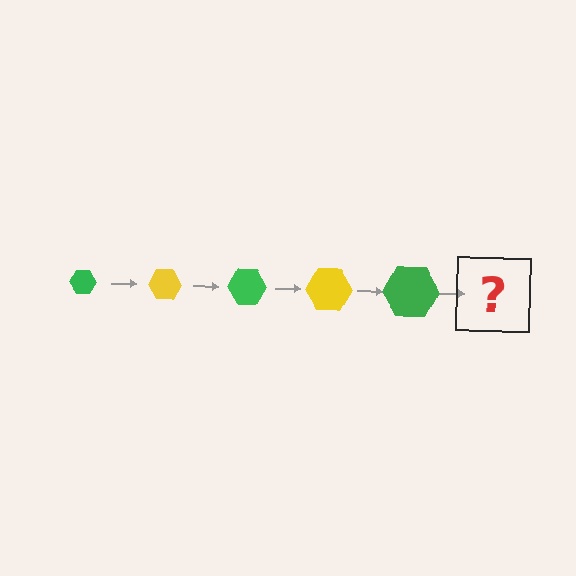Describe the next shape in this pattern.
It should be a yellow hexagon, larger than the previous one.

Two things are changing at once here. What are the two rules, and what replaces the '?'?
The two rules are that the hexagon grows larger each step and the color cycles through green and yellow. The '?' should be a yellow hexagon, larger than the previous one.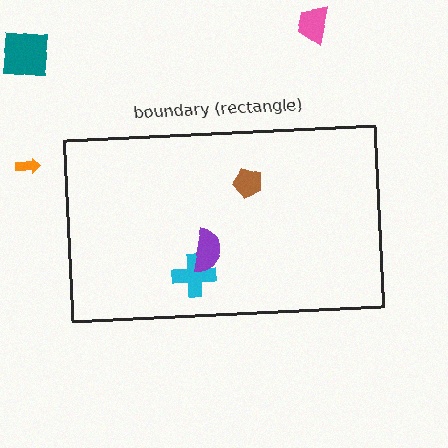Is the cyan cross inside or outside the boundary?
Inside.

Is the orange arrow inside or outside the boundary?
Outside.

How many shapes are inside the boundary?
3 inside, 3 outside.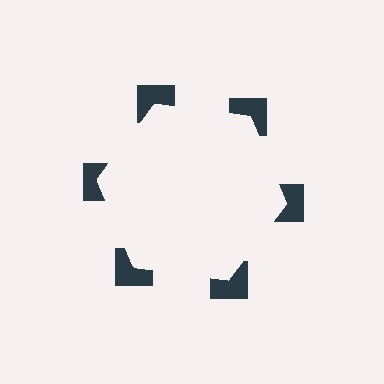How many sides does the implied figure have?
6 sides.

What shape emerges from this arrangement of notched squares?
An illusory hexagon — its edges are inferred from the aligned wedge cuts in the notched squares, not physically drawn.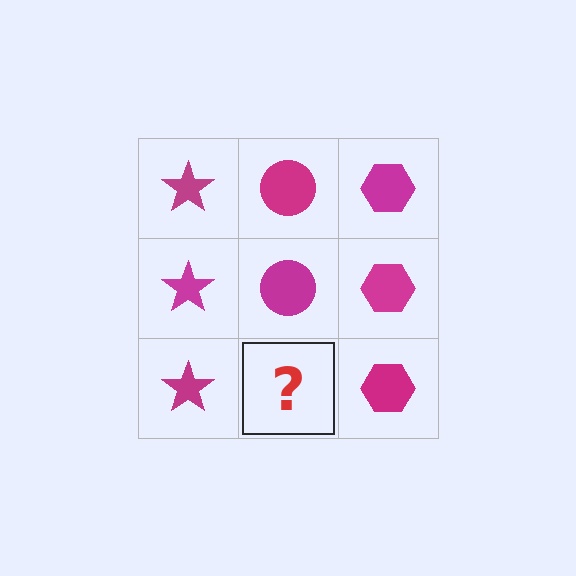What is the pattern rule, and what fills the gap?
The rule is that each column has a consistent shape. The gap should be filled with a magenta circle.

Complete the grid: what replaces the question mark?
The question mark should be replaced with a magenta circle.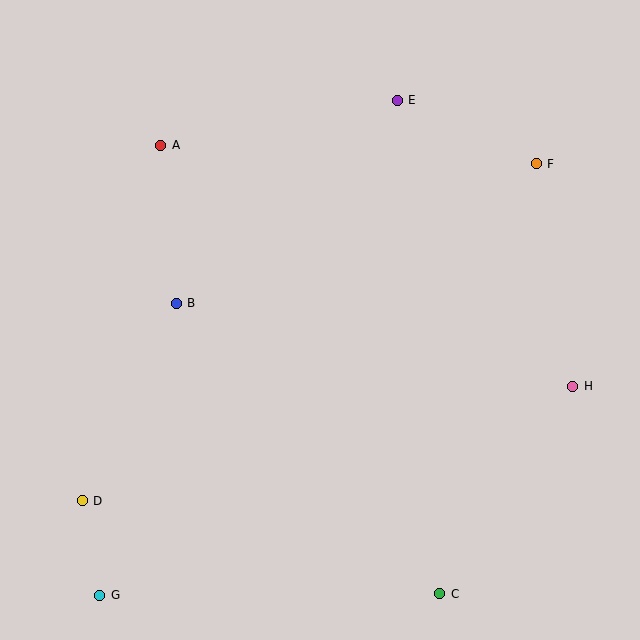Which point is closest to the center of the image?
Point B at (176, 303) is closest to the center.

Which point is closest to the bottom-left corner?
Point G is closest to the bottom-left corner.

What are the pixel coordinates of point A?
Point A is at (161, 145).